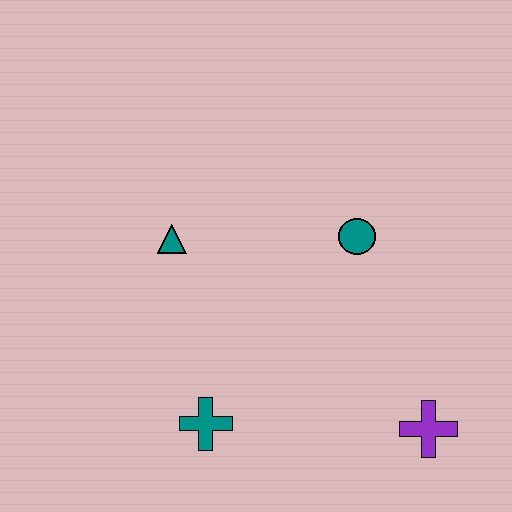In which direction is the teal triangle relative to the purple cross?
The teal triangle is to the left of the purple cross.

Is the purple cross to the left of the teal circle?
No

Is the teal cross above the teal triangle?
No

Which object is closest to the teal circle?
The teal triangle is closest to the teal circle.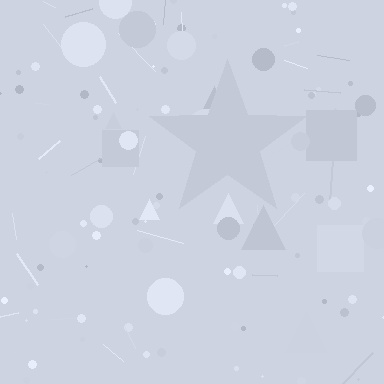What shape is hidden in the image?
A star is hidden in the image.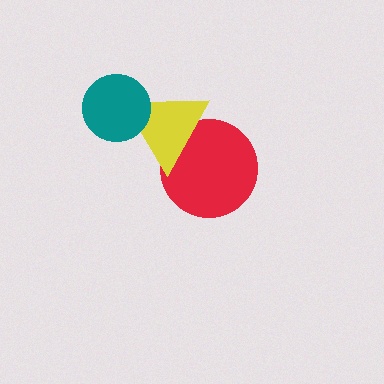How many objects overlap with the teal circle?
1 object overlaps with the teal circle.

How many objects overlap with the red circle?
1 object overlaps with the red circle.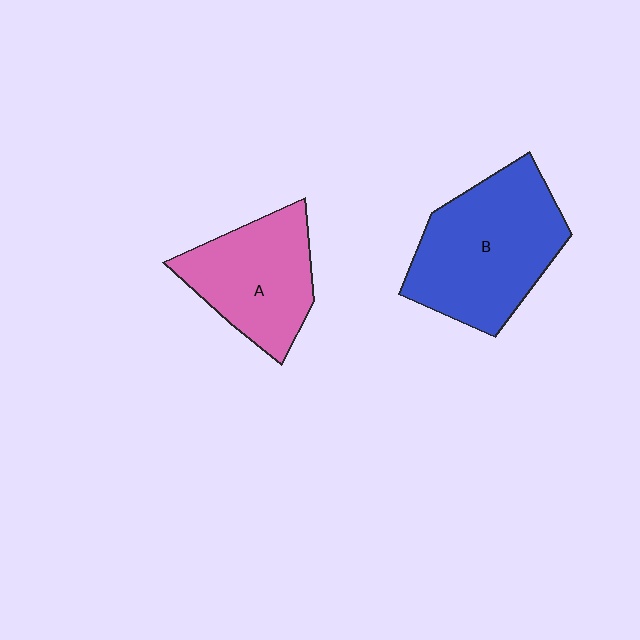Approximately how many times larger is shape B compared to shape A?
Approximately 1.3 times.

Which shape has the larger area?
Shape B (blue).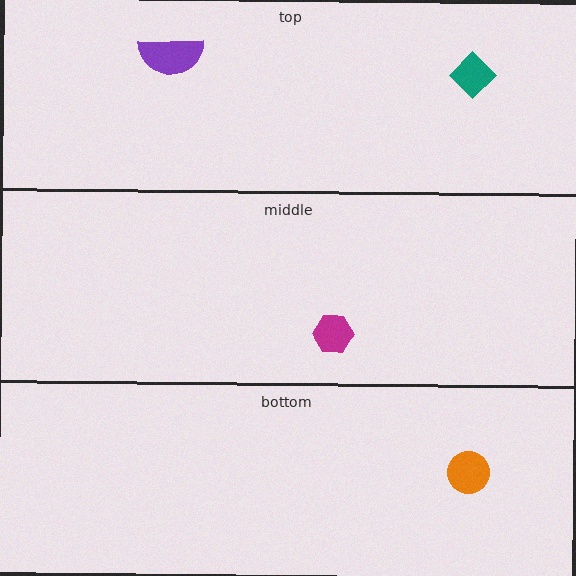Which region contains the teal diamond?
The top region.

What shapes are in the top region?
The teal diamond, the purple semicircle.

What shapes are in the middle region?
The magenta hexagon.